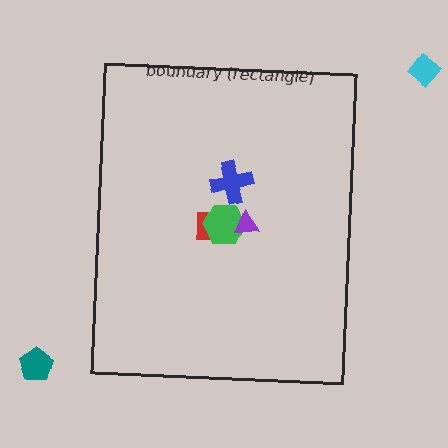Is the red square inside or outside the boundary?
Inside.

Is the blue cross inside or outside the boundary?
Inside.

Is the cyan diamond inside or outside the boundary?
Outside.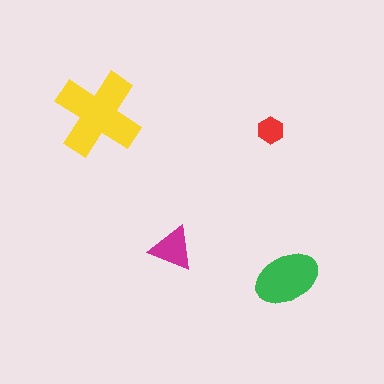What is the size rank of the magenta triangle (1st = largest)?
3rd.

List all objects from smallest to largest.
The red hexagon, the magenta triangle, the green ellipse, the yellow cross.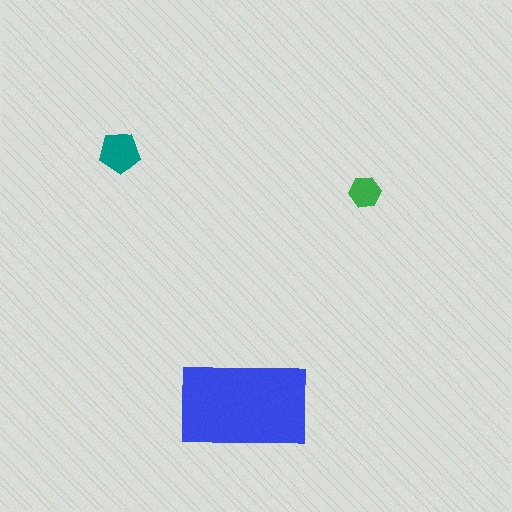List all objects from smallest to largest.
The green hexagon, the teal pentagon, the blue rectangle.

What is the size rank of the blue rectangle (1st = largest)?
1st.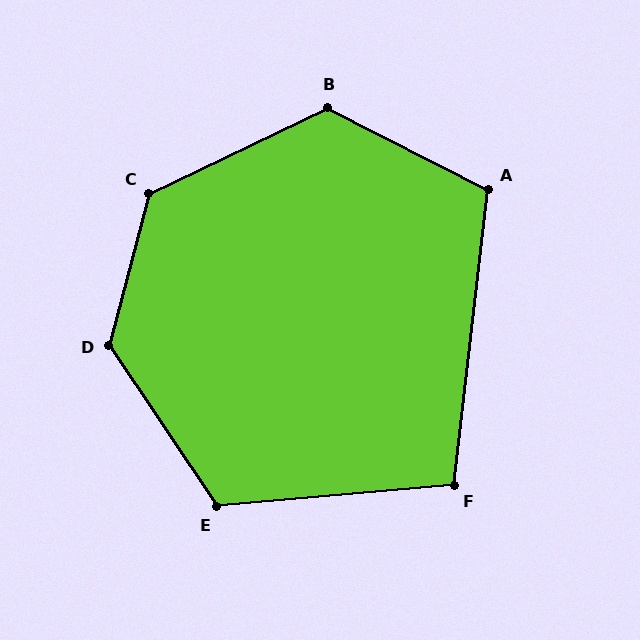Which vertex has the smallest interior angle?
F, at approximately 102 degrees.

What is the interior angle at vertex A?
Approximately 111 degrees (obtuse).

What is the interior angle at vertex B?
Approximately 127 degrees (obtuse).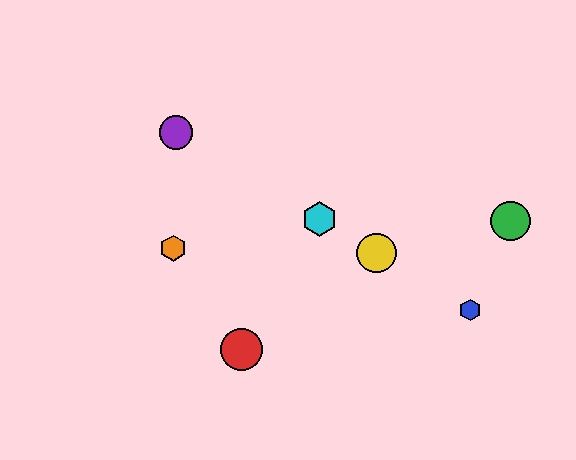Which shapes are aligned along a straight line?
The blue hexagon, the yellow circle, the purple circle, the cyan hexagon are aligned along a straight line.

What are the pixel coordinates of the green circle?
The green circle is at (511, 221).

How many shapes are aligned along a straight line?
4 shapes (the blue hexagon, the yellow circle, the purple circle, the cyan hexagon) are aligned along a straight line.